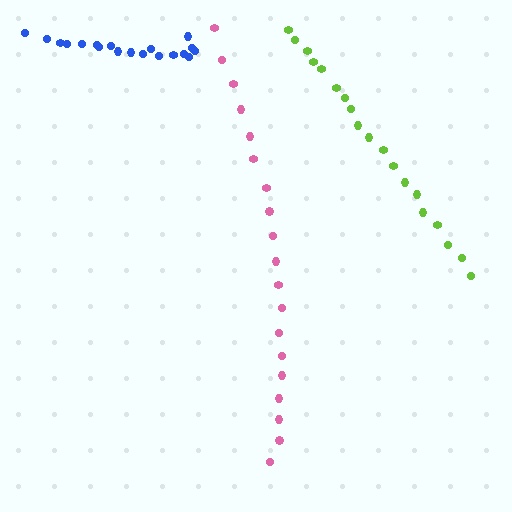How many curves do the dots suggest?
There are 3 distinct paths.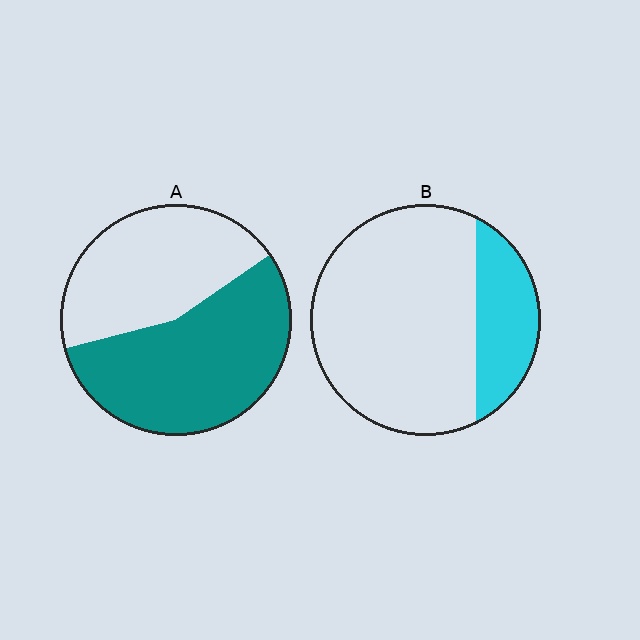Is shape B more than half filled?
No.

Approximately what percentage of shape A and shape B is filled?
A is approximately 55% and B is approximately 25%.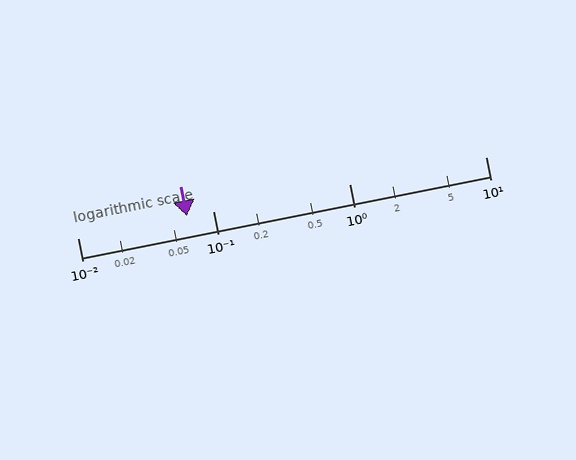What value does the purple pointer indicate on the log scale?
The pointer indicates approximately 0.064.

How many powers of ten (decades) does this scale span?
The scale spans 3 decades, from 0.01 to 10.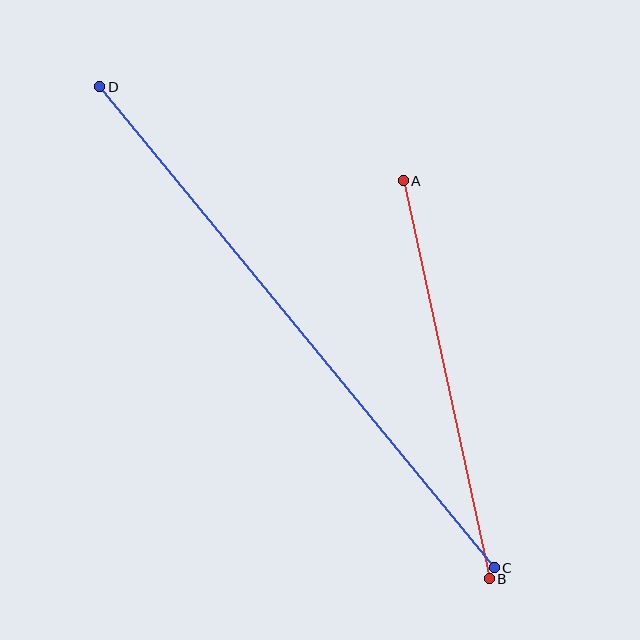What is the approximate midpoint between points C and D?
The midpoint is at approximately (297, 327) pixels.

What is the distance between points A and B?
The distance is approximately 407 pixels.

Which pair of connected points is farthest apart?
Points C and D are farthest apart.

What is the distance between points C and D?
The distance is approximately 622 pixels.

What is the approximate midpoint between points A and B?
The midpoint is at approximately (446, 380) pixels.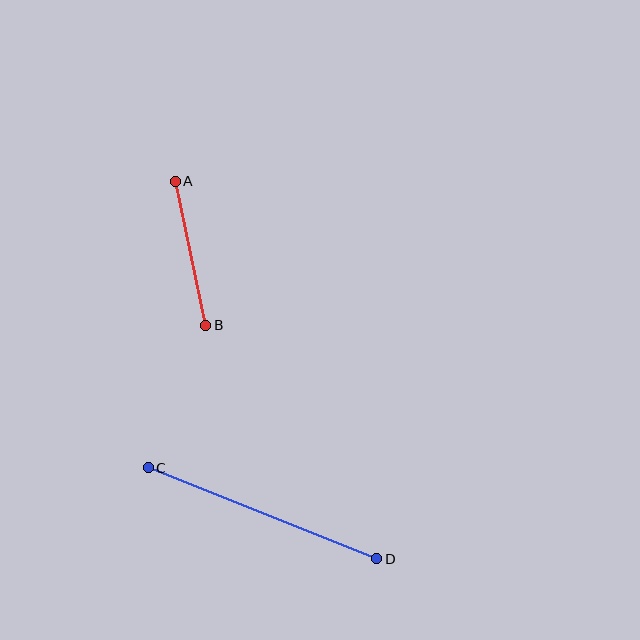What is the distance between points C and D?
The distance is approximately 246 pixels.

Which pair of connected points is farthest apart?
Points C and D are farthest apart.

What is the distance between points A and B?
The distance is approximately 147 pixels.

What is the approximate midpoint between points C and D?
The midpoint is at approximately (262, 513) pixels.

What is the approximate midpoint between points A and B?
The midpoint is at approximately (190, 253) pixels.